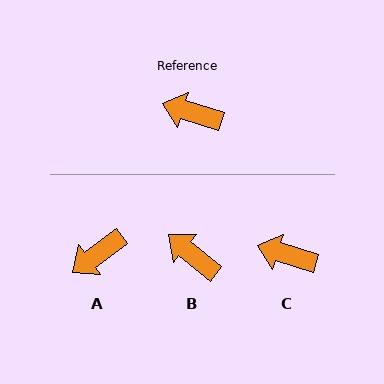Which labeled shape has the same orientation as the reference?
C.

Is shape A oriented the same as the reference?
No, it is off by about 53 degrees.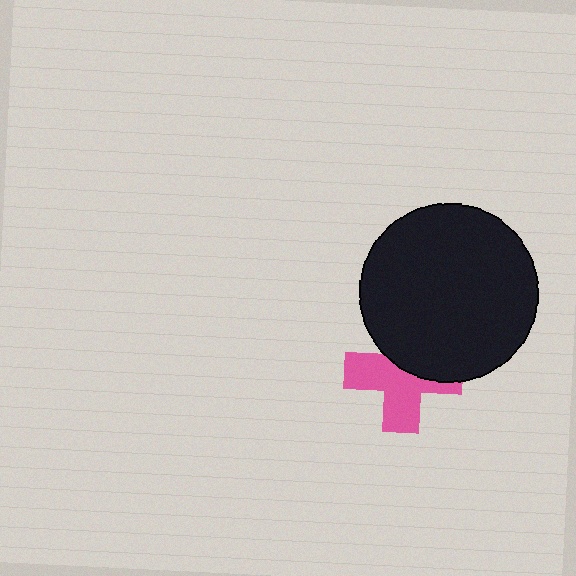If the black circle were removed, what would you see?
You would see the complete pink cross.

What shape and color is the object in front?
The object in front is a black circle.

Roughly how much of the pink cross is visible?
About half of it is visible (roughly 58%).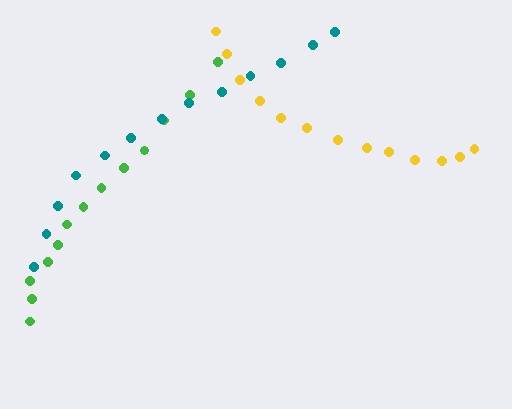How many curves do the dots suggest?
There are 3 distinct paths.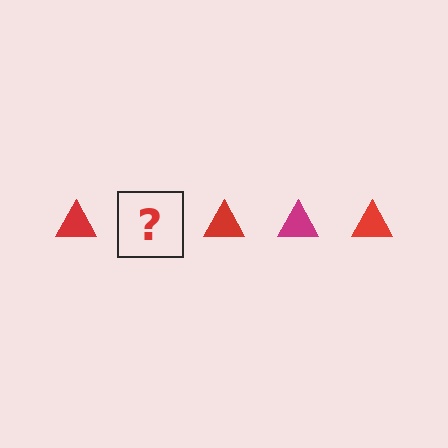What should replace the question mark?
The question mark should be replaced with a magenta triangle.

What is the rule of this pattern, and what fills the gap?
The rule is that the pattern cycles through red, magenta triangles. The gap should be filled with a magenta triangle.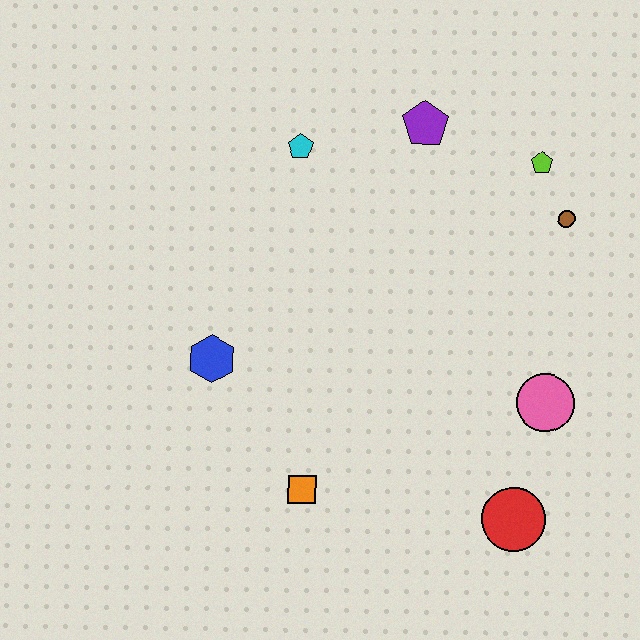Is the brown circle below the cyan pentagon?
Yes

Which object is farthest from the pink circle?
The cyan pentagon is farthest from the pink circle.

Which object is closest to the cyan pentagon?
The purple pentagon is closest to the cyan pentagon.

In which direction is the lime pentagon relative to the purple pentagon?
The lime pentagon is to the right of the purple pentagon.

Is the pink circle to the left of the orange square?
No